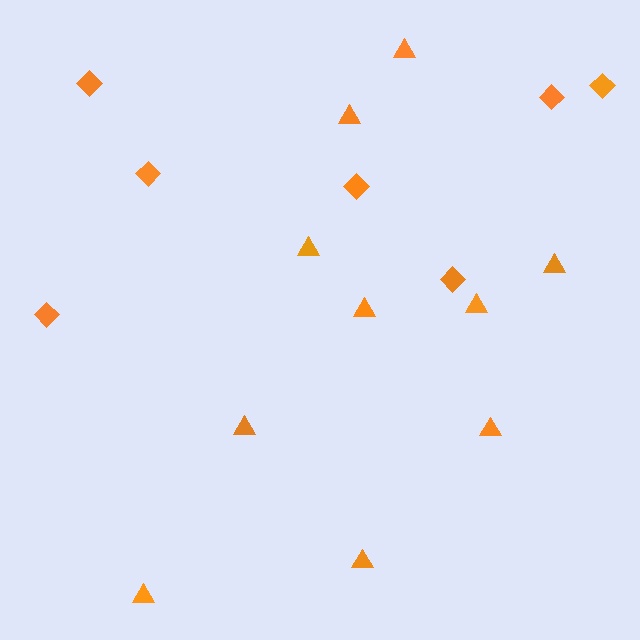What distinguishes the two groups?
There are 2 groups: one group of diamonds (7) and one group of triangles (10).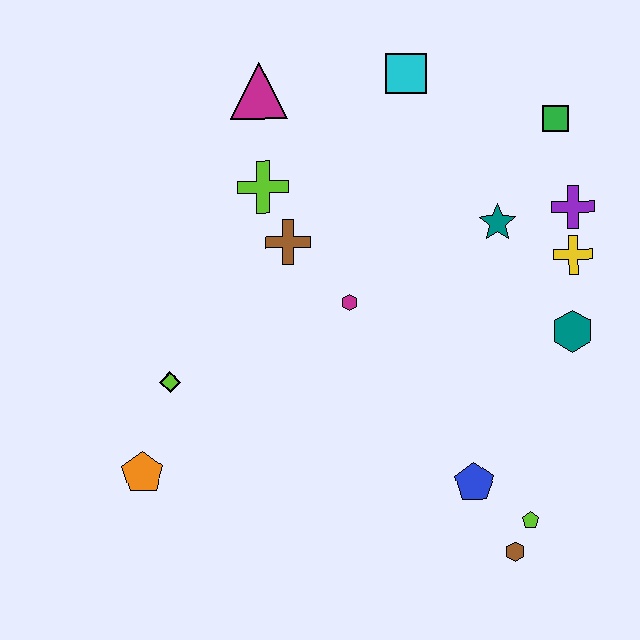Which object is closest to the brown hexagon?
The lime pentagon is closest to the brown hexagon.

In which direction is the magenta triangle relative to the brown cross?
The magenta triangle is above the brown cross.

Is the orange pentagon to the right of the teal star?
No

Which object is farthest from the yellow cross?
The orange pentagon is farthest from the yellow cross.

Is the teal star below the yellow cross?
No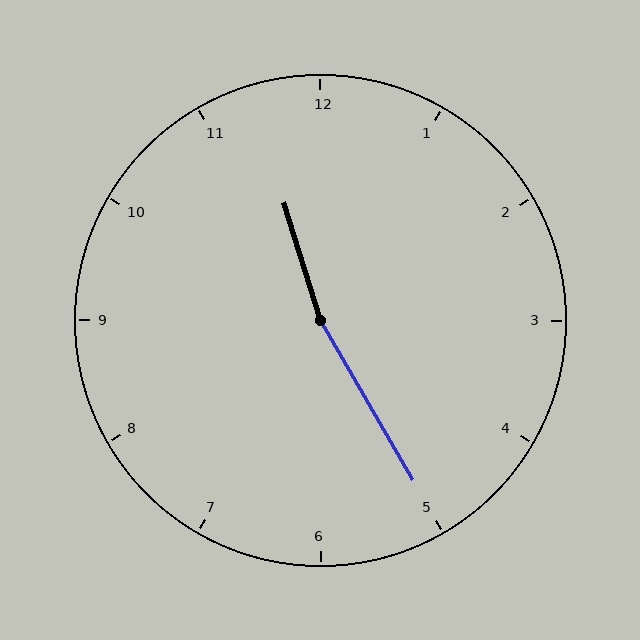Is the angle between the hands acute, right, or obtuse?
It is obtuse.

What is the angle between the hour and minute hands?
Approximately 168 degrees.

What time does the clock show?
11:25.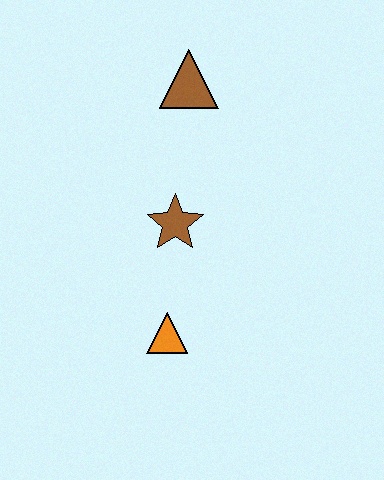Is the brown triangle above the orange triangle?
Yes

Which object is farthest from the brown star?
The brown triangle is farthest from the brown star.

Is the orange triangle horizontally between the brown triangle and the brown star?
No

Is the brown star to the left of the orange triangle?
No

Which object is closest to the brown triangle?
The brown star is closest to the brown triangle.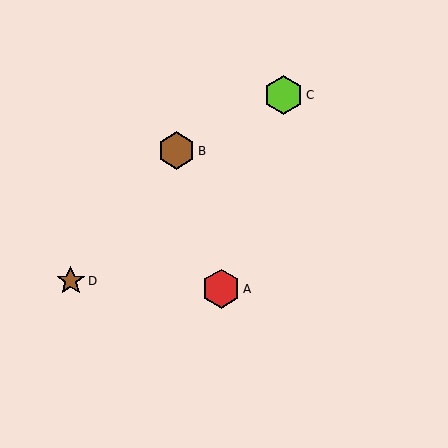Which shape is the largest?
The lime hexagon (labeled C) is the largest.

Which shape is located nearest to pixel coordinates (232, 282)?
The red hexagon (labeled A) at (221, 289) is nearest to that location.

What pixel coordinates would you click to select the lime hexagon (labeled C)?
Click at (283, 95) to select the lime hexagon C.